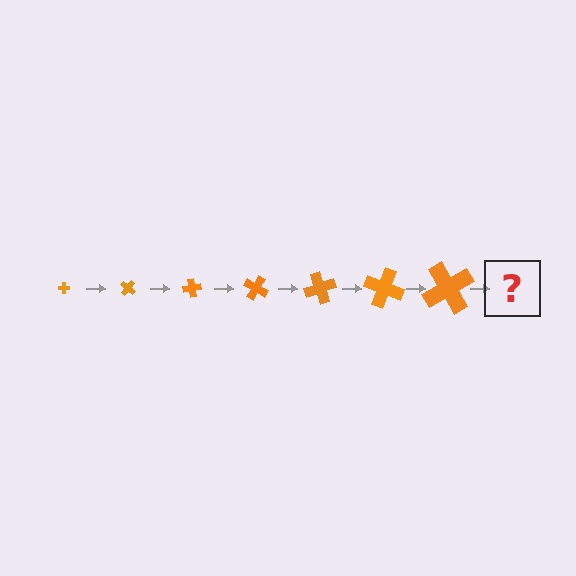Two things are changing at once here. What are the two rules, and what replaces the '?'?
The two rules are that the cross grows larger each step and it rotates 40 degrees each step. The '?' should be a cross, larger than the previous one and rotated 280 degrees from the start.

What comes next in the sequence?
The next element should be a cross, larger than the previous one and rotated 280 degrees from the start.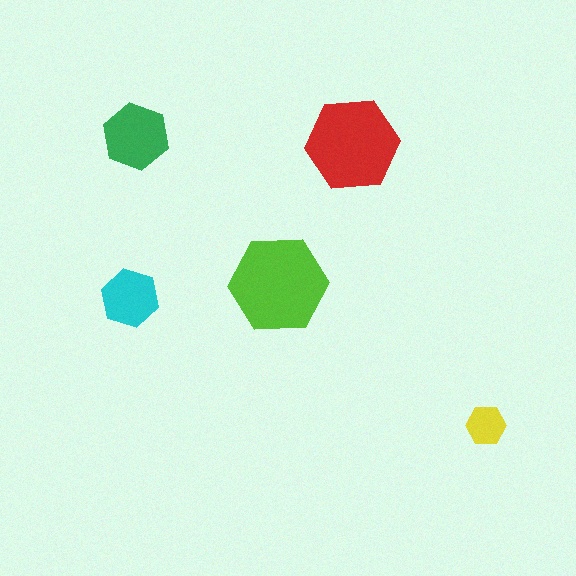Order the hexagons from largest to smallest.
the lime one, the red one, the green one, the cyan one, the yellow one.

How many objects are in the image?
There are 5 objects in the image.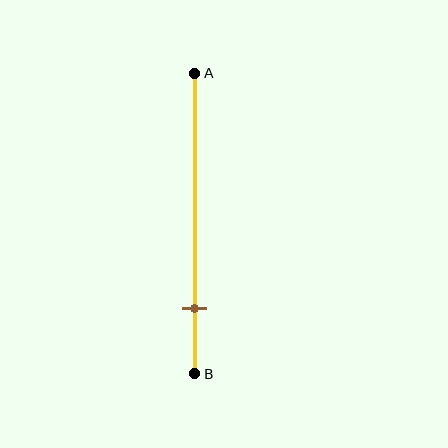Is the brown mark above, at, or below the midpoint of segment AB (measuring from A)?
The brown mark is below the midpoint of segment AB.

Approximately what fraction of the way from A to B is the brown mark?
The brown mark is approximately 80% of the way from A to B.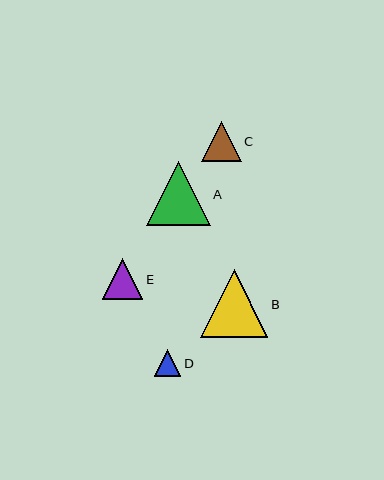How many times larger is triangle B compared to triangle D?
Triangle B is approximately 2.5 times the size of triangle D.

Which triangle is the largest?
Triangle B is the largest with a size of approximately 67 pixels.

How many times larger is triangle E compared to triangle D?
Triangle E is approximately 1.5 times the size of triangle D.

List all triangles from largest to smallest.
From largest to smallest: B, A, E, C, D.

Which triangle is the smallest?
Triangle D is the smallest with a size of approximately 27 pixels.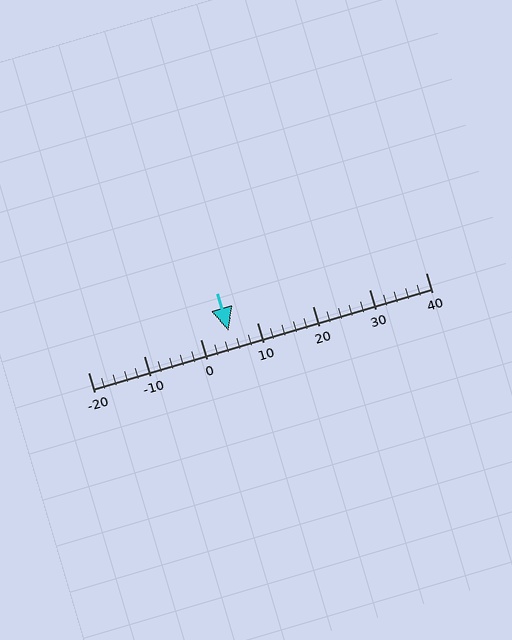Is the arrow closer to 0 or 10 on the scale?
The arrow is closer to 10.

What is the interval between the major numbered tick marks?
The major tick marks are spaced 10 units apart.